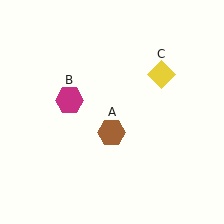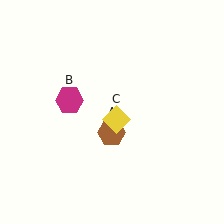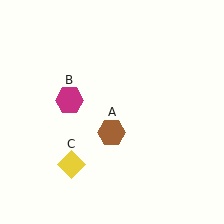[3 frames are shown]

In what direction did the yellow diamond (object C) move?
The yellow diamond (object C) moved down and to the left.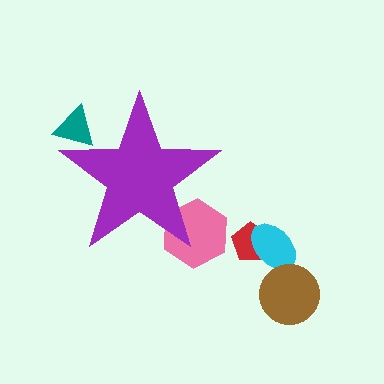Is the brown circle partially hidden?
No, the brown circle is fully visible.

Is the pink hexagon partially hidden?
Yes, the pink hexagon is partially hidden behind the purple star.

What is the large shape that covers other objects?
A purple star.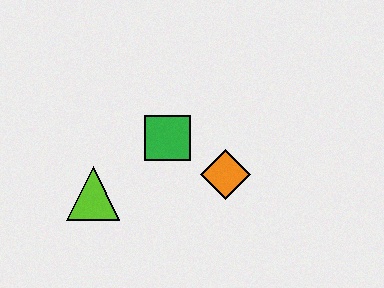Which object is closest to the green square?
The orange diamond is closest to the green square.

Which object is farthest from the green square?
The lime triangle is farthest from the green square.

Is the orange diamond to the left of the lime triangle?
No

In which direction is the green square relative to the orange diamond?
The green square is to the left of the orange diamond.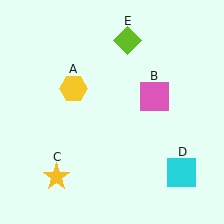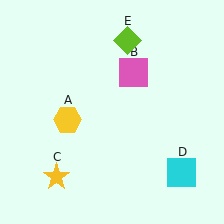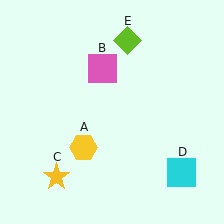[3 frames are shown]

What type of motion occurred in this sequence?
The yellow hexagon (object A), pink square (object B) rotated counterclockwise around the center of the scene.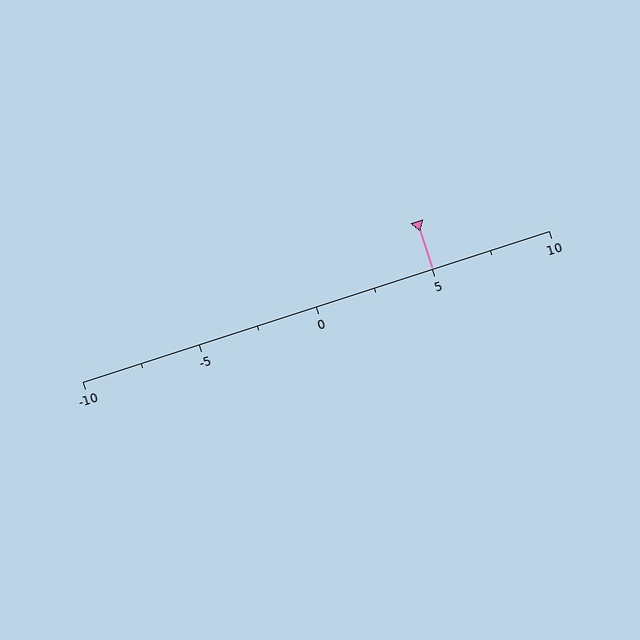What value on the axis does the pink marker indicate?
The marker indicates approximately 5.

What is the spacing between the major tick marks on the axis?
The major ticks are spaced 5 apart.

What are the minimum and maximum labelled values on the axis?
The axis runs from -10 to 10.